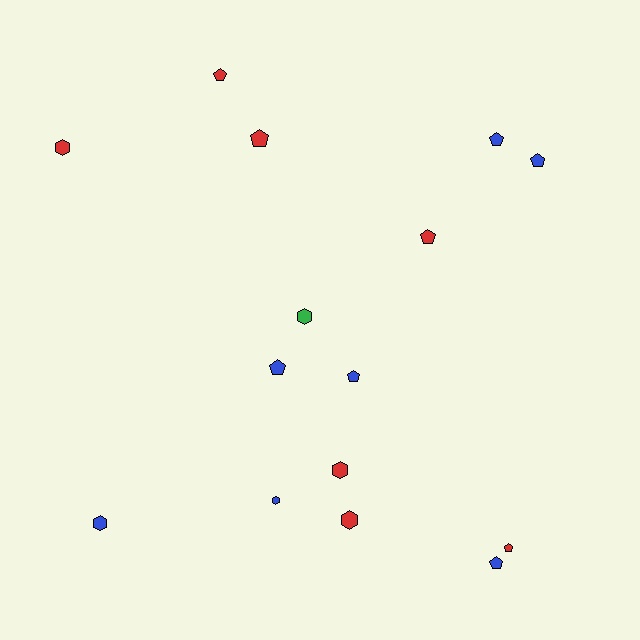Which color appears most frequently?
Blue, with 7 objects.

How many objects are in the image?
There are 15 objects.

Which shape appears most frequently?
Pentagon, with 9 objects.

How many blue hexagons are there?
There are 2 blue hexagons.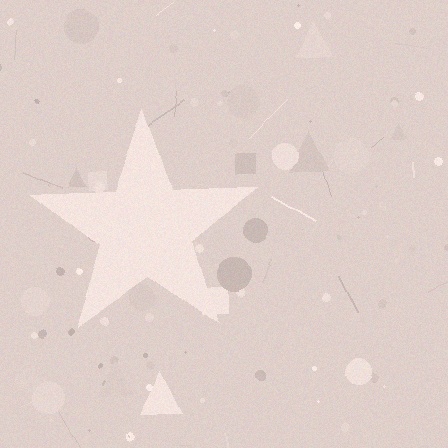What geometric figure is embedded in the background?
A star is embedded in the background.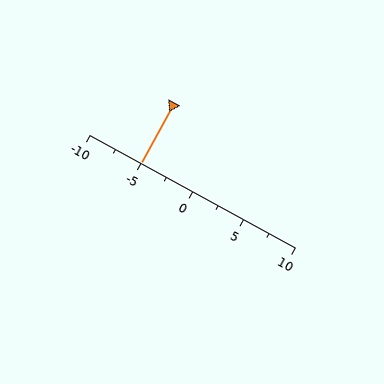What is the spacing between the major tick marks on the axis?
The major ticks are spaced 5 apart.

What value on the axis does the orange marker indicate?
The marker indicates approximately -5.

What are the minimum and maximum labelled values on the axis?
The axis runs from -10 to 10.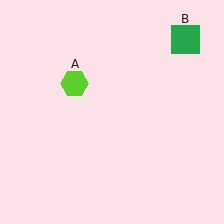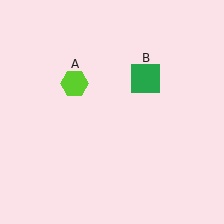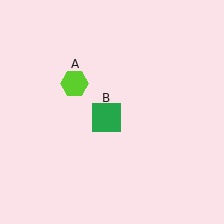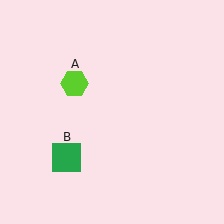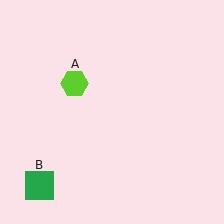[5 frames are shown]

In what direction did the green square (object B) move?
The green square (object B) moved down and to the left.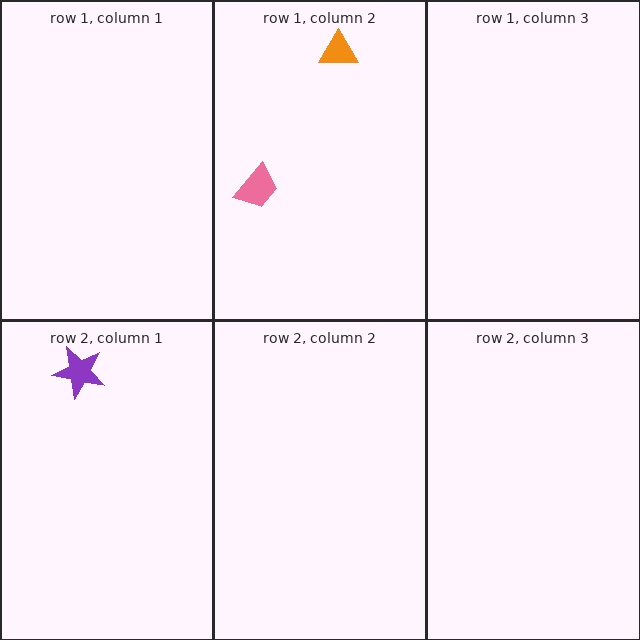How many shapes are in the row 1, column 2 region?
2.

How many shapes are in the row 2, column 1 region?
1.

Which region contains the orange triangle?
The row 1, column 2 region.